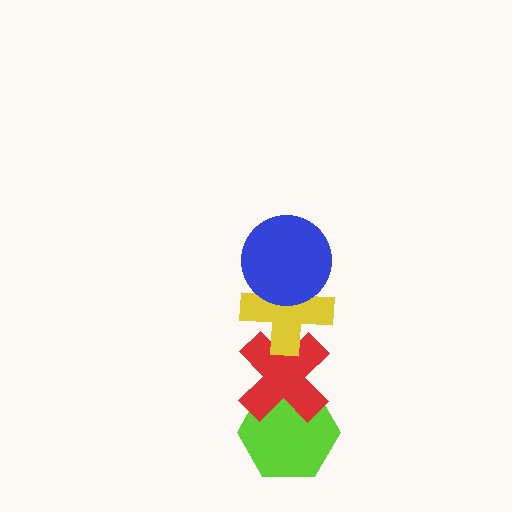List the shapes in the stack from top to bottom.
From top to bottom: the blue circle, the yellow cross, the red cross, the lime hexagon.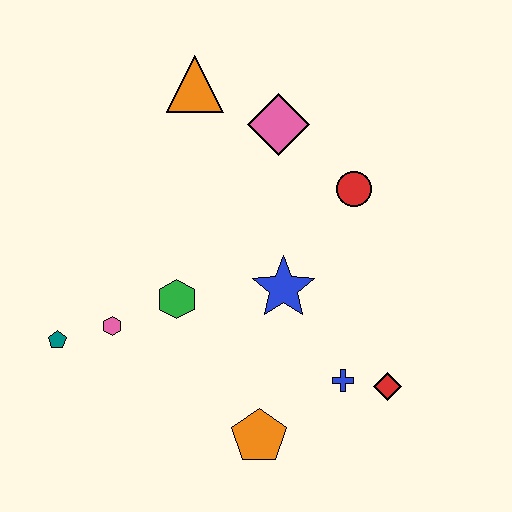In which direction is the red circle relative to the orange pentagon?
The red circle is above the orange pentagon.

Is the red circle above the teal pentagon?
Yes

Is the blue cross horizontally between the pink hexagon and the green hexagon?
No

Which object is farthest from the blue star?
The teal pentagon is farthest from the blue star.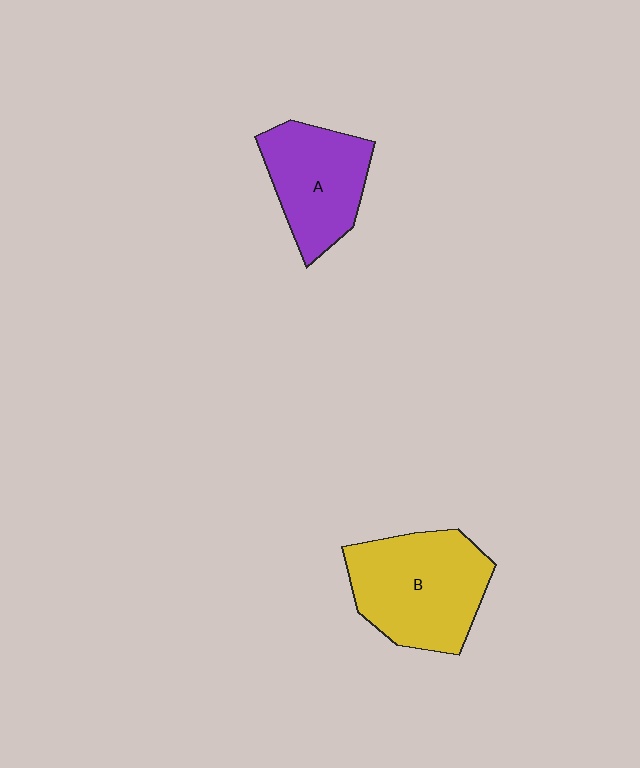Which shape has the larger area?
Shape B (yellow).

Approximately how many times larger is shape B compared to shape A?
Approximately 1.3 times.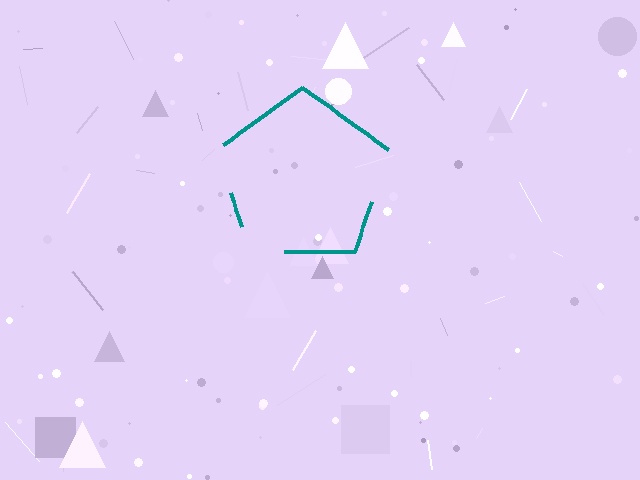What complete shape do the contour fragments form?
The contour fragments form a pentagon.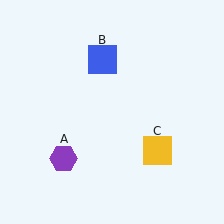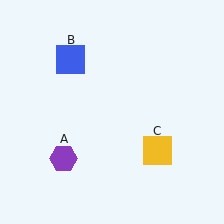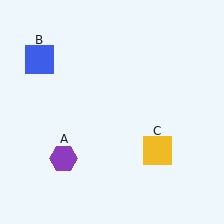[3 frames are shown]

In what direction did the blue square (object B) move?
The blue square (object B) moved left.